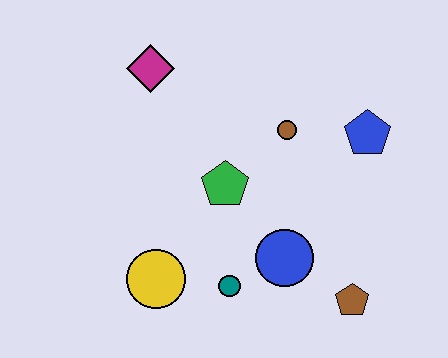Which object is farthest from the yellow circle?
The blue pentagon is farthest from the yellow circle.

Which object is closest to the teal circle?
The blue circle is closest to the teal circle.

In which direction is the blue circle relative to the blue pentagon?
The blue circle is below the blue pentagon.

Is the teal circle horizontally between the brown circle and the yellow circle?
Yes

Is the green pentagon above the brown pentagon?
Yes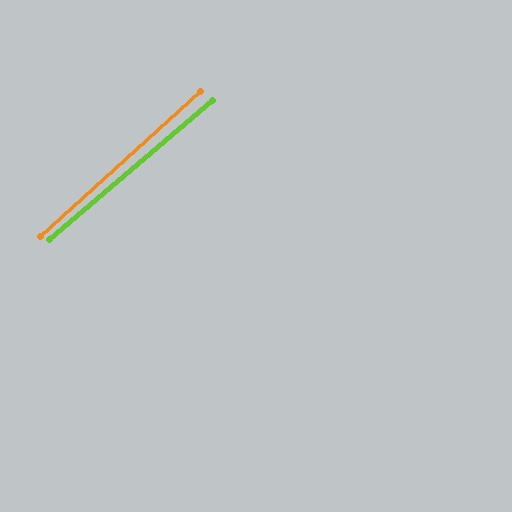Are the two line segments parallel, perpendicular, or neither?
Parallel — their directions differ by only 1.8°.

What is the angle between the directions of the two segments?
Approximately 2 degrees.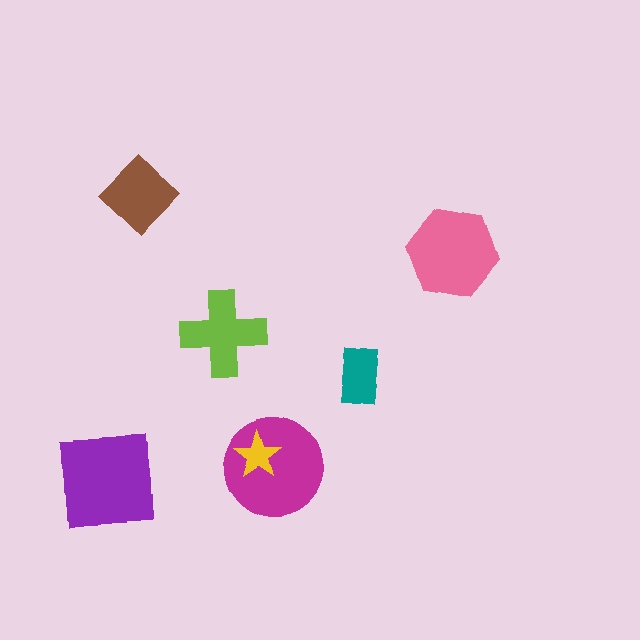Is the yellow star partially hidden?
No, no other shape covers it.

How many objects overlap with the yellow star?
1 object overlaps with the yellow star.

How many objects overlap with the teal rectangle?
0 objects overlap with the teal rectangle.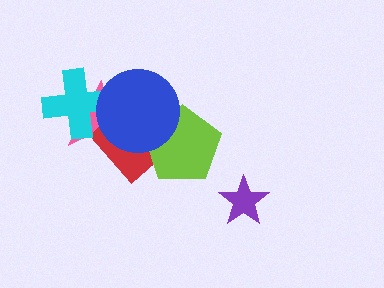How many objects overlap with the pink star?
3 objects overlap with the pink star.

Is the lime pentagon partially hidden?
Yes, it is partially covered by another shape.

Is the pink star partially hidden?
Yes, it is partially covered by another shape.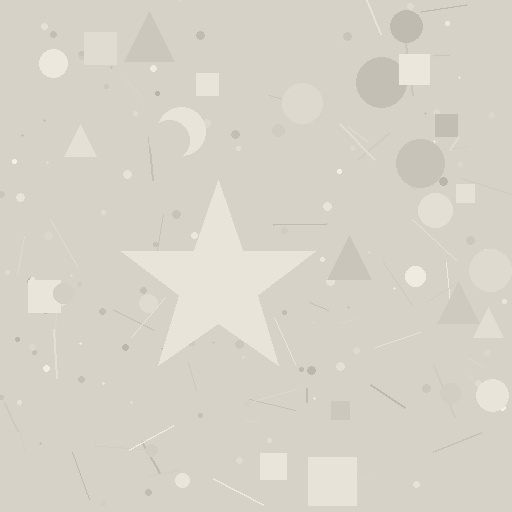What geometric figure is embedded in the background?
A star is embedded in the background.